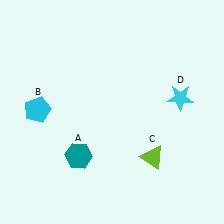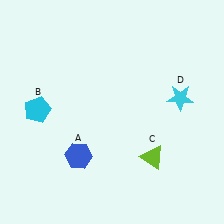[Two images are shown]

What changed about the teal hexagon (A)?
In Image 1, A is teal. In Image 2, it changed to blue.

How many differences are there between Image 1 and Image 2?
There is 1 difference between the two images.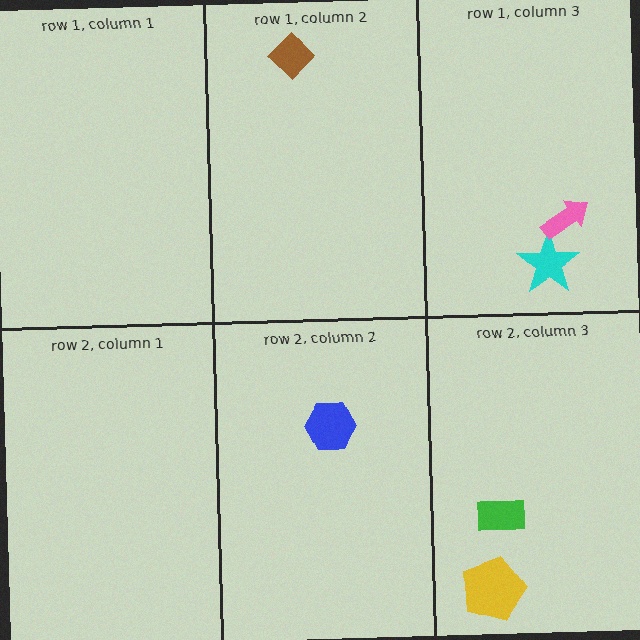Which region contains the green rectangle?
The row 2, column 3 region.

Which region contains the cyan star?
The row 1, column 3 region.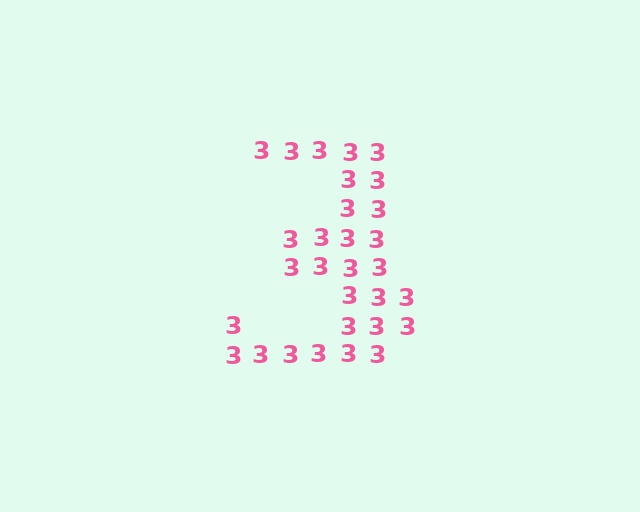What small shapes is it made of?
It is made of small digit 3's.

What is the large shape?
The large shape is the digit 3.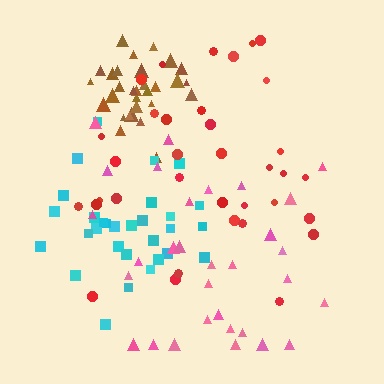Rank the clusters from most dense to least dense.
brown, cyan, red, pink.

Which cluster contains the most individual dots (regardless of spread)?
Red (35).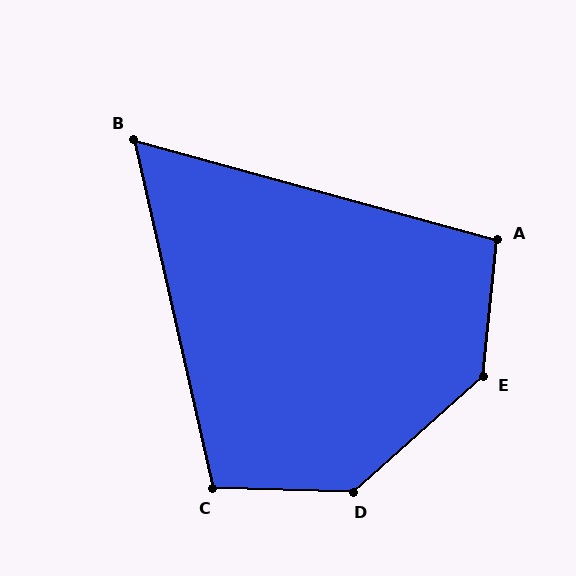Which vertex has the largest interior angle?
E, at approximately 137 degrees.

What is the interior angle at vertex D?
Approximately 137 degrees (obtuse).